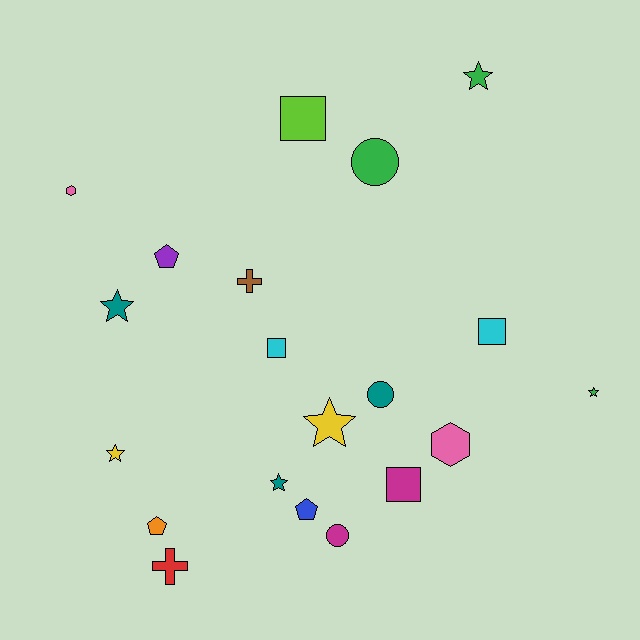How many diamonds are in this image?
There are no diamonds.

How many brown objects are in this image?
There is 1 brown object.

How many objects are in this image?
There are 20 objects.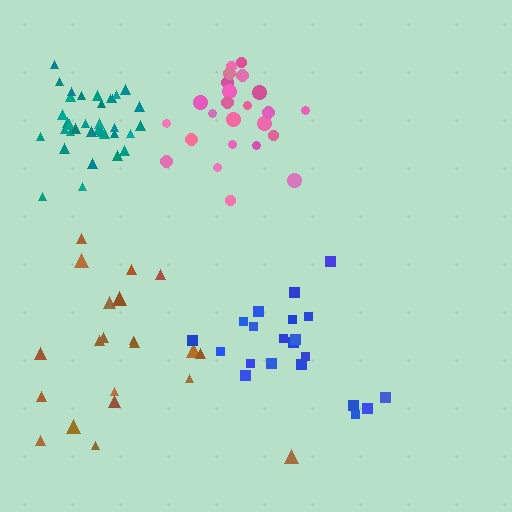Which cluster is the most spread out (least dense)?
Brown.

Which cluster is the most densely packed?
Teal.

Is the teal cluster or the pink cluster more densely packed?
Teal.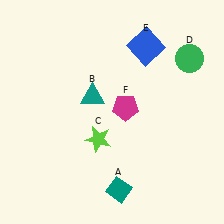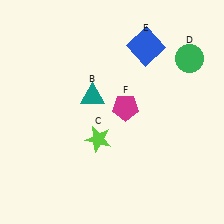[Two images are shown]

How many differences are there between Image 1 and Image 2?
There is 1 difference between the two images.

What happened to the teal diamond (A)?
The teal diamond (A) was removed in Image 2. It was in the bottom-right area of Image 1.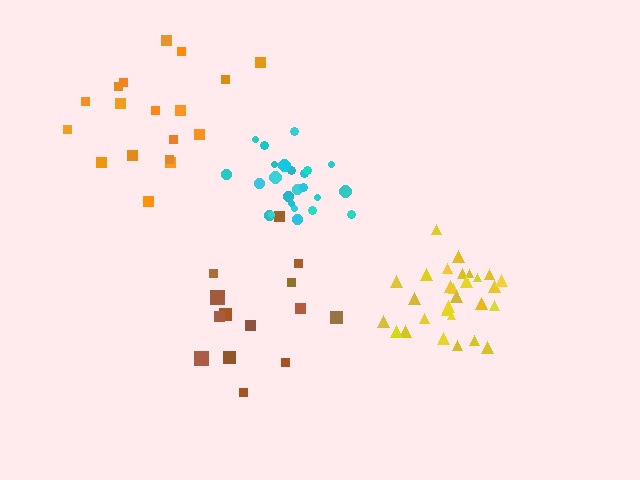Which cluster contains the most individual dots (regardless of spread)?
Yellow (29).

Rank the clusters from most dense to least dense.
cyan, yellow, brown, orange.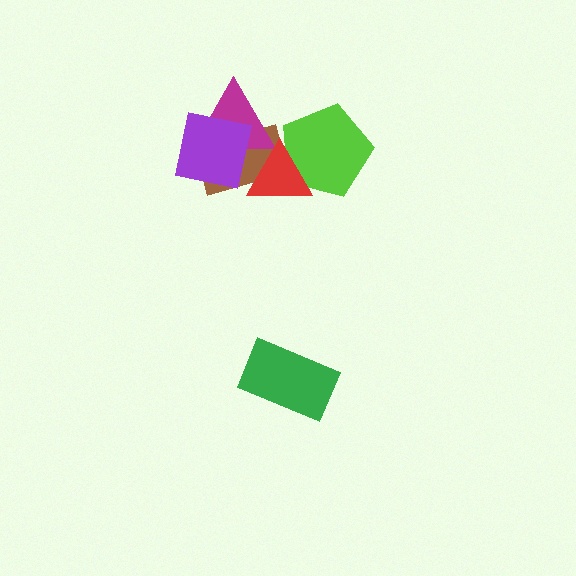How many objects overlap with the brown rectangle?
3 objects overlap with the brown rectangle.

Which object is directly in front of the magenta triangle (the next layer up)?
The purple square is directly in front of the magenta triangle.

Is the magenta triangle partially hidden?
Yes, it is partially covered by another shape.